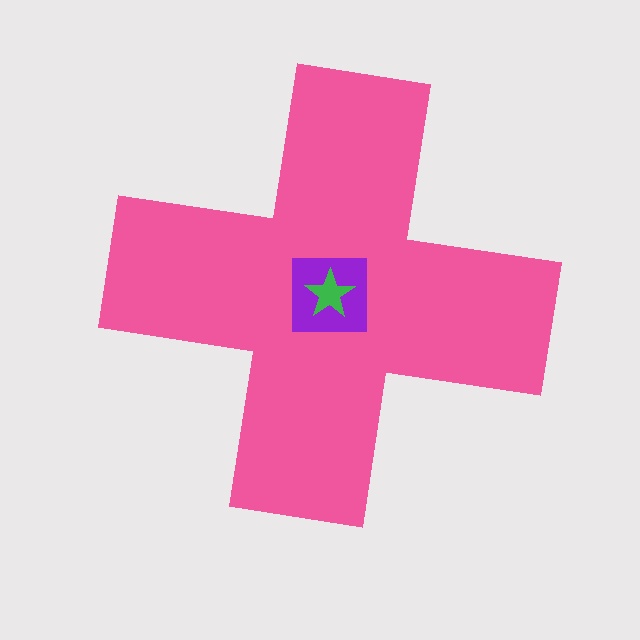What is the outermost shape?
The pink cross.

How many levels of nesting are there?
3.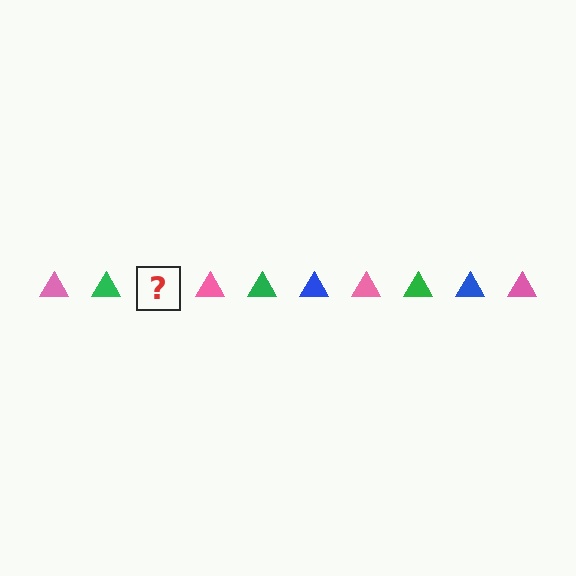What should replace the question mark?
The question mark should be replaced with a blue triangle.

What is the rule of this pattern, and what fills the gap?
The rule is that the pattern cycles through pink, green, blue triangles. The gap should be filled with a blue triangle.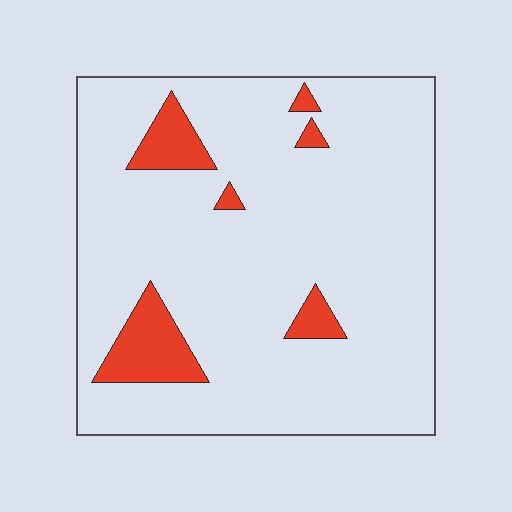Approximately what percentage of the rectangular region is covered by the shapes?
Approximately 10%.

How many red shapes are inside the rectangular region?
6.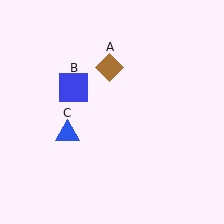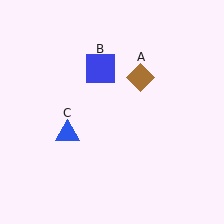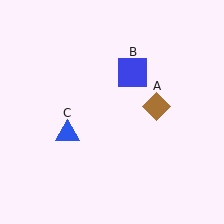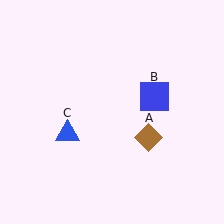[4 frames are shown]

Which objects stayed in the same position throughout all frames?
Blue triangle (object C) remained stationary.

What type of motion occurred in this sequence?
The brown diamond (object A), blue square (object B) rotated clockwise around the center of the scene.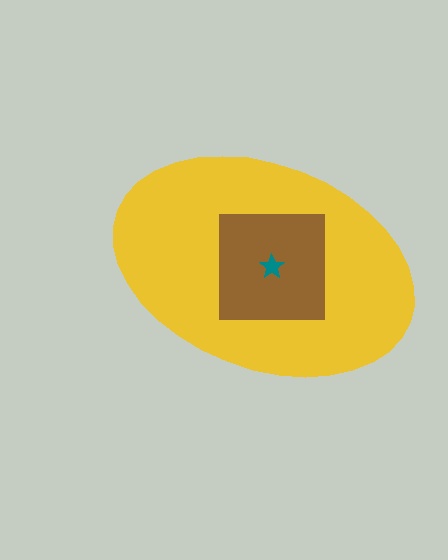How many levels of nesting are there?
3.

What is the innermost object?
The teal star.